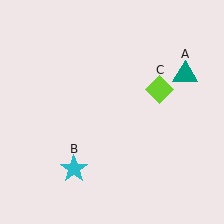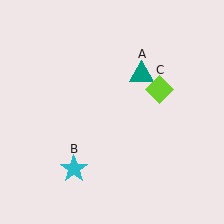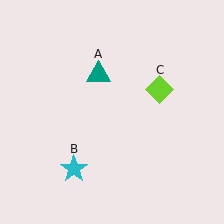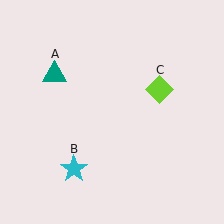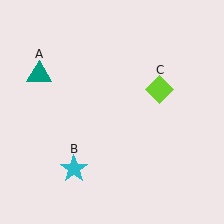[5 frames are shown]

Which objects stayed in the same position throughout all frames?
Cyan star (object B) and lime diamond (object C) remained stationary.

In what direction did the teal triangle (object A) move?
The teal triangle (object A) moved left.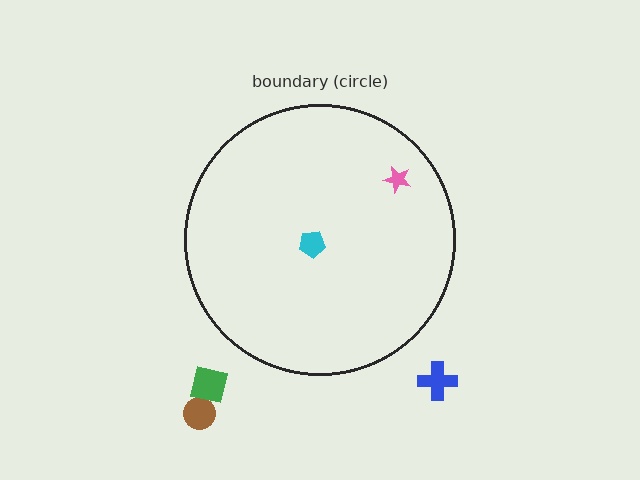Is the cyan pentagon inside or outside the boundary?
Inside.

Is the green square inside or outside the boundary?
Outside.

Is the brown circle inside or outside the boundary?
Outside.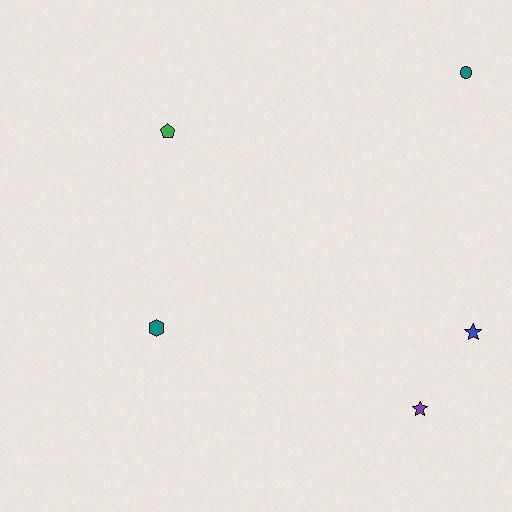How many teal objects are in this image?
There are 2 teal objects.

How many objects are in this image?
There are 5 objects.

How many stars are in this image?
There are 2 stars.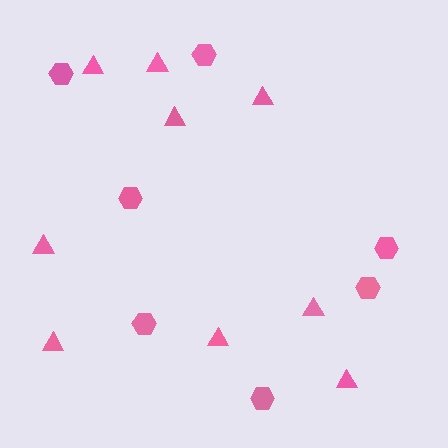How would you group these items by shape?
There are 2 groups: one group of hexagons (7) and one group of triangles (9).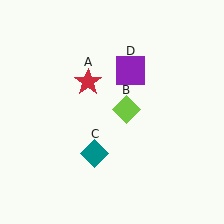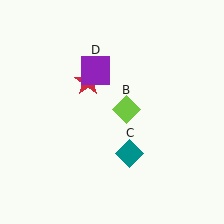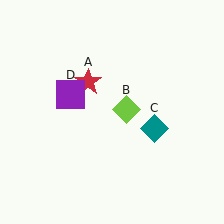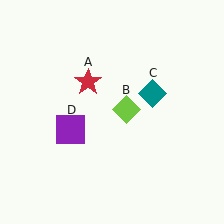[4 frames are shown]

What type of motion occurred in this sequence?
The teal diamond (object C), purple square (object D) rotated counterclockwise around the center of the scene.